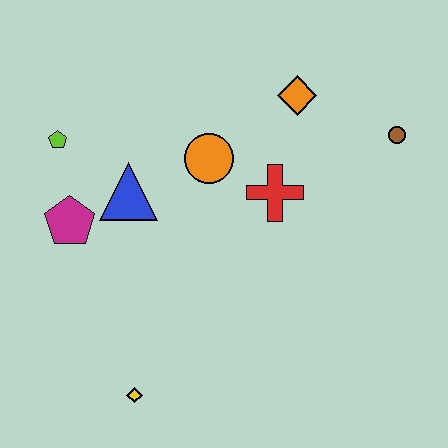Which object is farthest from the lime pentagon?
The brown circle is farthest from the lime pentagon.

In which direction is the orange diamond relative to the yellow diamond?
The orange diamond is above the yellow diamond.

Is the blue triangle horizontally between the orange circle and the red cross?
No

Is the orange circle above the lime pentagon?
No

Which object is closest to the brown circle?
The orange diamond is closest to the brown circle.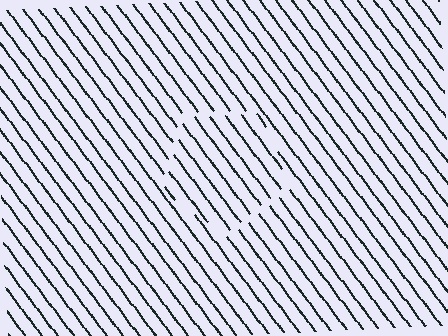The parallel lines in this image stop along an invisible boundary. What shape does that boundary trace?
An illusory pentagon. The interior of the shape contains the same grating, shifted by half a period — the contour is defined by the phase discontinuity where line-ends from the inner and outer gratings abut.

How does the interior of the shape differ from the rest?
The interior of the shape contains the same grating, shifted by half a period — the contour is defined by the phase discontinuity where line-ends from the inner and outer gratings abut.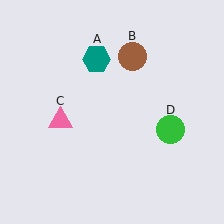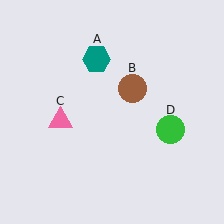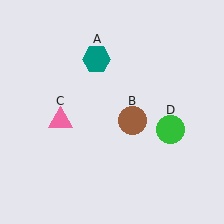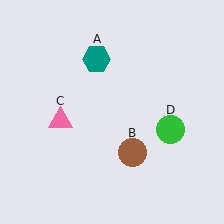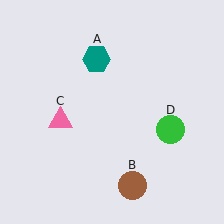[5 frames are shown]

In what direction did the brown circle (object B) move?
The brown circle (object B) moved down.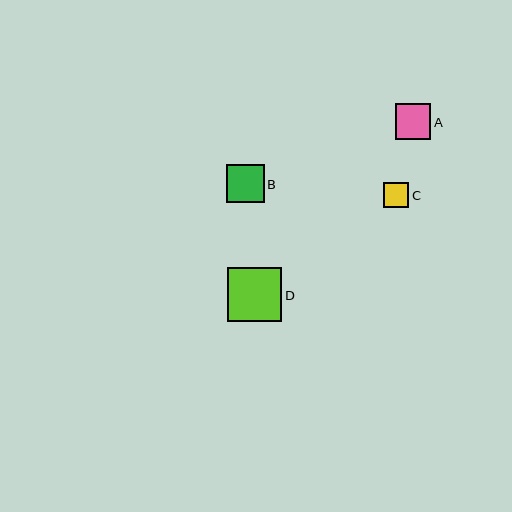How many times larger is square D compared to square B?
Square D is approximately 1.4 times the size of square B.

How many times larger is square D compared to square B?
Square D is approximately 1.4 times the size of square B.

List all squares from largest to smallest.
From largest to smallest: D, B, A, C.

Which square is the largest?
Square D is the largest with a size of approximately 54 pixels.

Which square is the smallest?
Square C is the smallest with a size of approximately 25 pixels.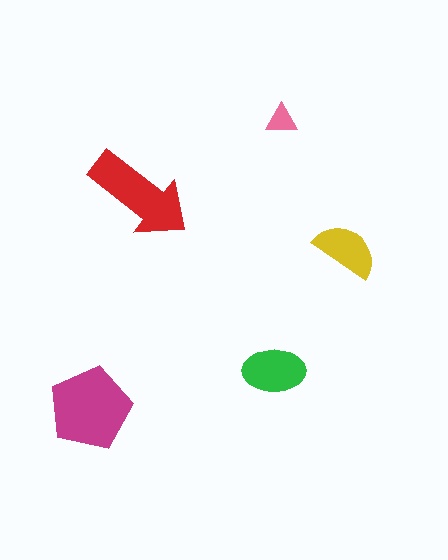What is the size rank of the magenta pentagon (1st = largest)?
1st.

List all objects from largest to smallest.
The magenta pentagon, the red arrow, the green ellipse, the yellow semicircle, the pink triangle.